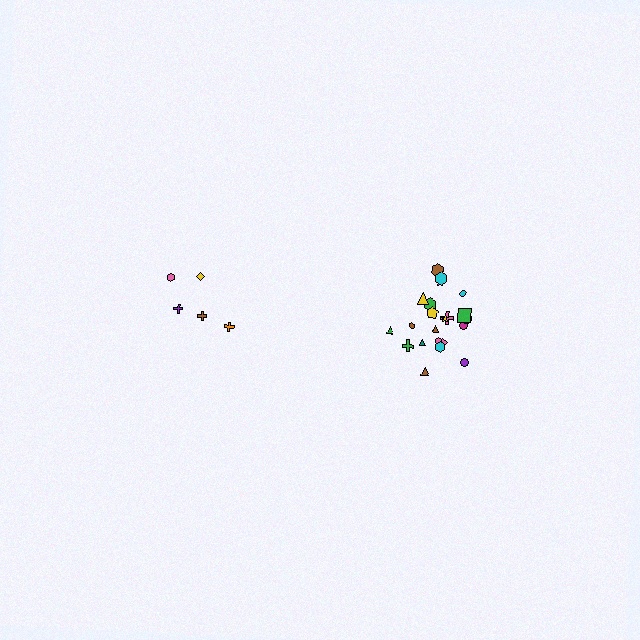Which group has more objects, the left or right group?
The right group.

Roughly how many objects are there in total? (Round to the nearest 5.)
Roughly 25 objects in total.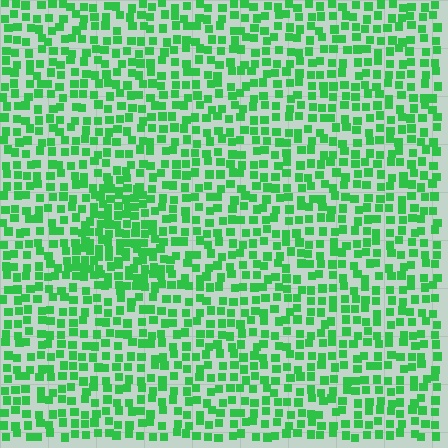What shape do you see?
I see a triangle.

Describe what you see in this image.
The image contains small green elements arranged at two different densities. A triangle-shaped region is visible where the elements are more densely packed than the surrounding area.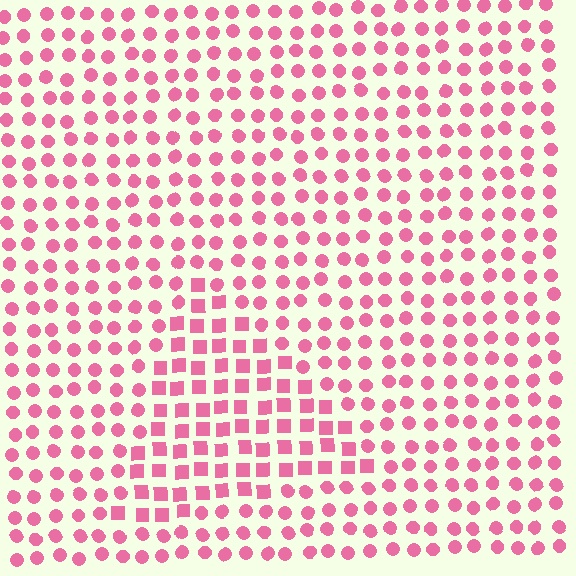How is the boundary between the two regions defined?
The boundary is defined by a change in element shape: squares inside vs. circles outside. All elements share the same color and spacing.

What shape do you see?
I see a triangle.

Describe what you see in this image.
The image is filled with small pink elements arranged in a uniform grid. A triangle-shaped region contains squares, while the surrounding area contains circles. The boundary is defined purely by the change in element shape.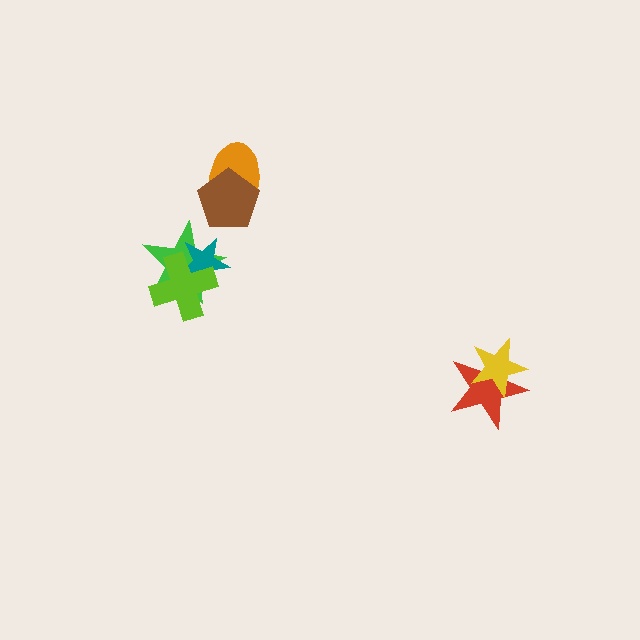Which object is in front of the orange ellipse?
The brown pentagon is in front of the orange ellipse.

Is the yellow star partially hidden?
No, no other shape covers it.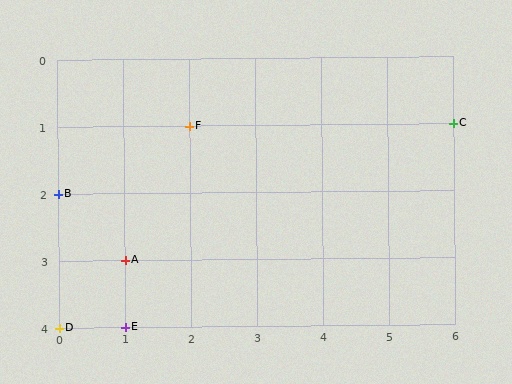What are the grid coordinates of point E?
Point E is at grid coordinates (1, 4).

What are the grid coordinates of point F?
Point F is at grid coordinates (2, 1).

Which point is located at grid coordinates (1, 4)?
Point E is at (1, 4).